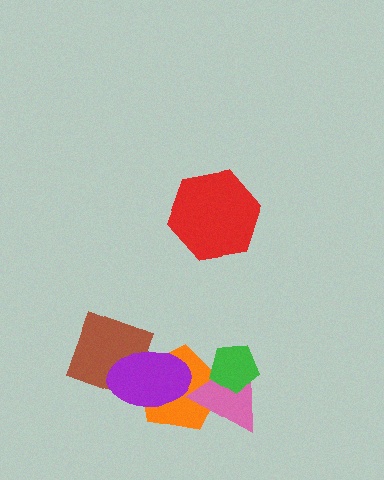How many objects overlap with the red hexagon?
0 objects overlap with the red hexagon.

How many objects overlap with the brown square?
1 object overlaps with the brown square.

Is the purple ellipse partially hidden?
No, no other shape covers it.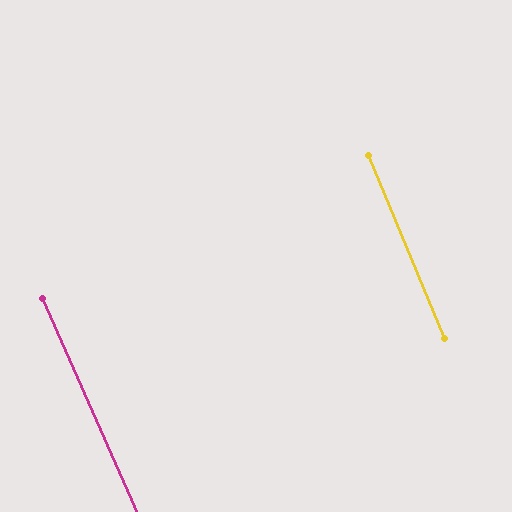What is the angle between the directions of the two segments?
Approximately 1 degree.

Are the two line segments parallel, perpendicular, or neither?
Parallel — their directions differ by only 1.3°.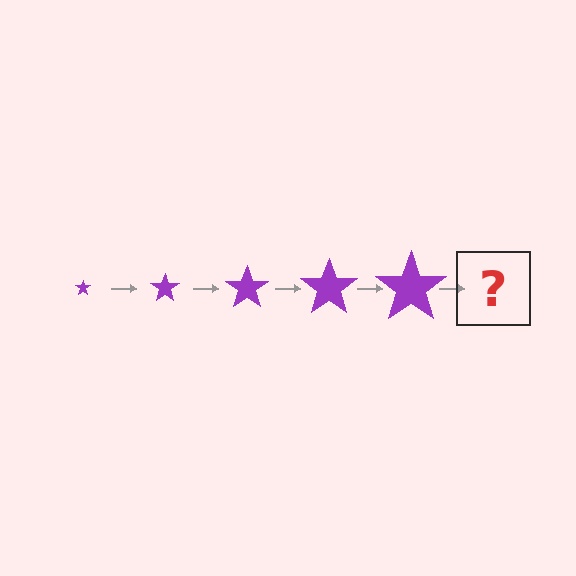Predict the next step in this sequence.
The next step is a purple star, larger than the previous one.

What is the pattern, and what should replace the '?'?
The pattern is that the star gets progressively larger each step. The '?' should be a purple star, larger than the previous one.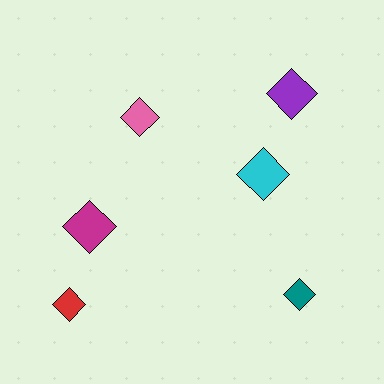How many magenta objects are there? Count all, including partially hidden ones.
There is 1 magenta object.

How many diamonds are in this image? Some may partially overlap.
There are 6 diamonds.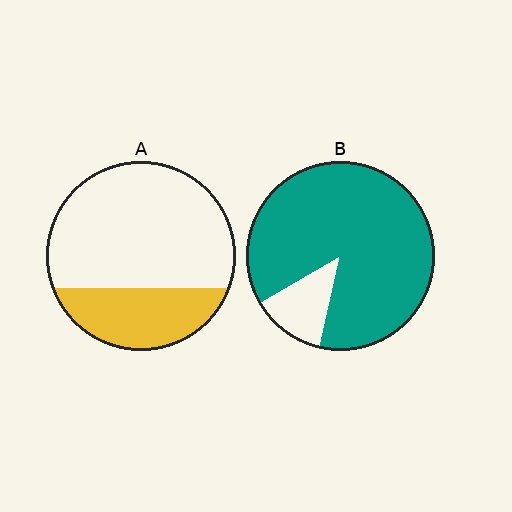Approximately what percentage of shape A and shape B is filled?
A is approximately 30% and B is approximately 85%.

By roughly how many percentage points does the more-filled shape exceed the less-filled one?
By roughly 60 percentage points (B over A).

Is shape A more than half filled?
No.